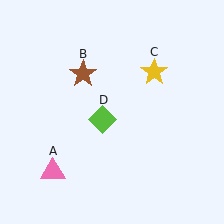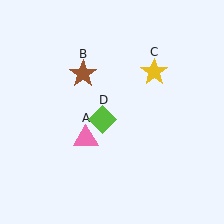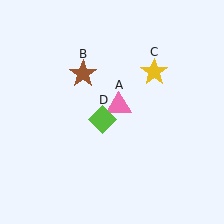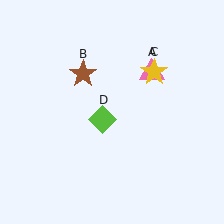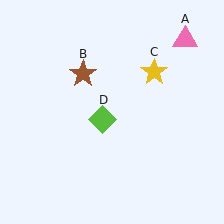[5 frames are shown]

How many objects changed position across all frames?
1 object changed position: pink triangle (object A).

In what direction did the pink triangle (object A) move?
The pink triangle (object A) moved up and to the right.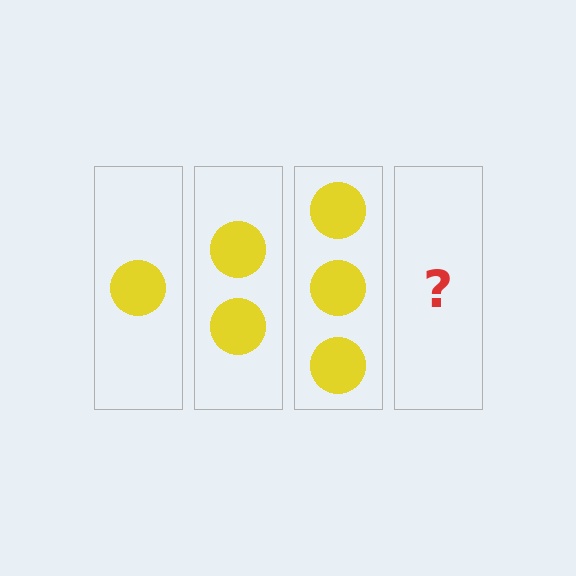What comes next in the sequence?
The next element should be 4 circles.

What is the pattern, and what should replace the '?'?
The pattern is that each step adds one more circle. The '?' should be 4 circles.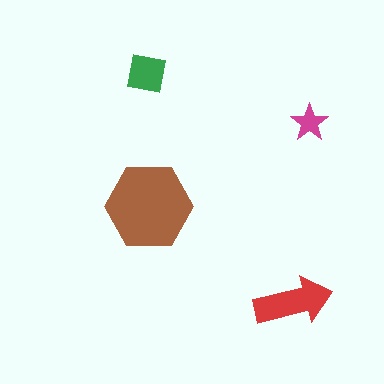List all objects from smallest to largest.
The magenta star, the green square, the red arrow, the brown hexagon.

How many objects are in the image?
There are 4 objects in the image.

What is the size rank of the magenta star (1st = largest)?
4th.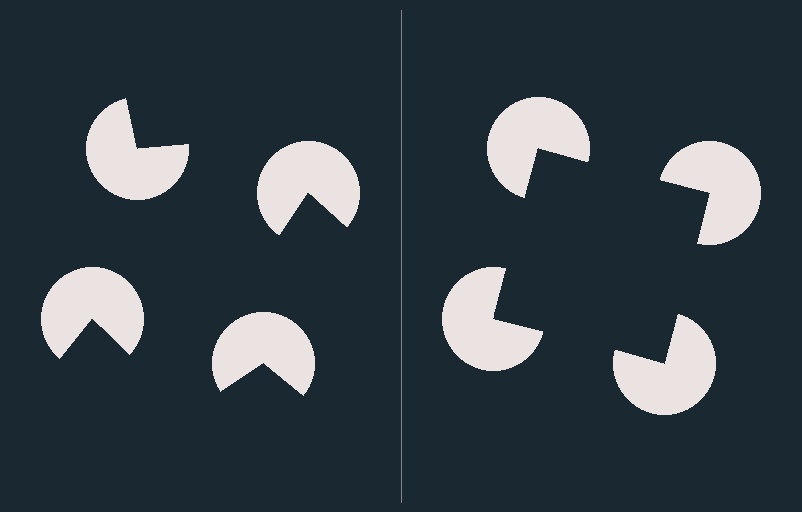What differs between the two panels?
The pac-man discs are positioned identically on both sides; only the wedge orientations differ. On the right they align to a square; on the left they are misaligned.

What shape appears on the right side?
An illusory square.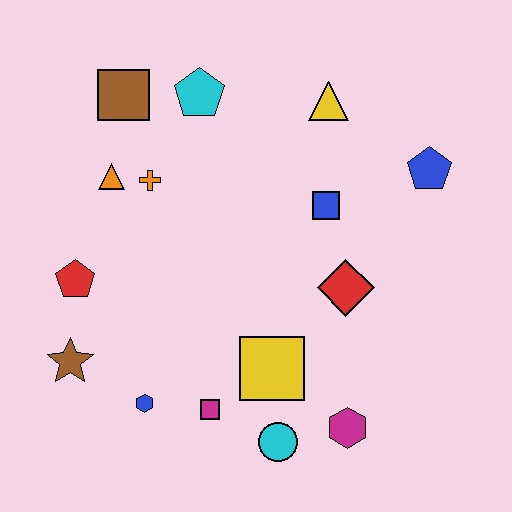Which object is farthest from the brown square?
The magenta hexagon is farthest from the brown square.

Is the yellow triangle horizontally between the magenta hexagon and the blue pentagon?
No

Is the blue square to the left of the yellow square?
No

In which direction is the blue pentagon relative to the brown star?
The blue pentagon is to the right of the brown star.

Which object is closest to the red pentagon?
The brown star is closest to the red pentagon.